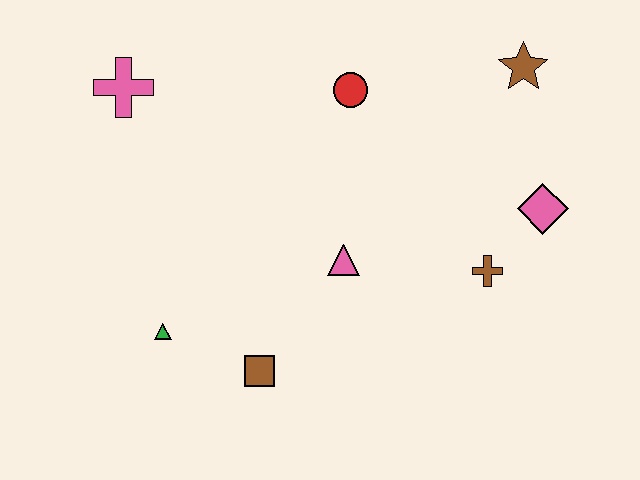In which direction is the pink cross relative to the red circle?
The pink cross is to the left of the red circle.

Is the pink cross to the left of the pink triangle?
Yes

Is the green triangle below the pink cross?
Yes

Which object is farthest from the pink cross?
The pink diamond is farthest from the pink cross.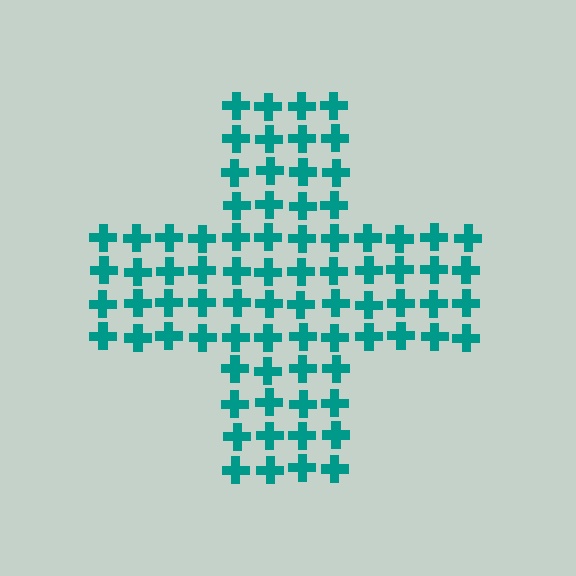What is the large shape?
The large shape is a cross.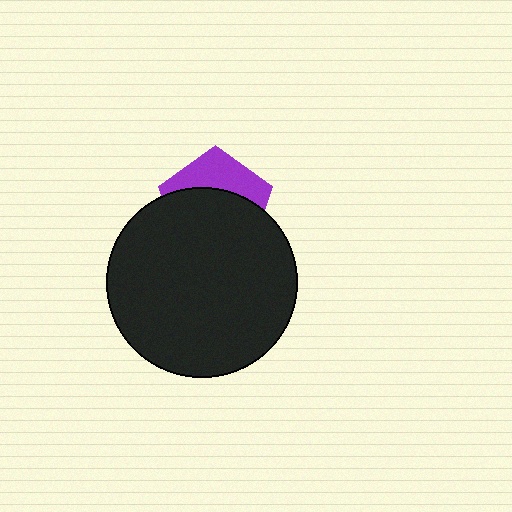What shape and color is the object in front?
The object in front is a black circle.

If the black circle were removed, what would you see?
You would see the complete purple pentagon.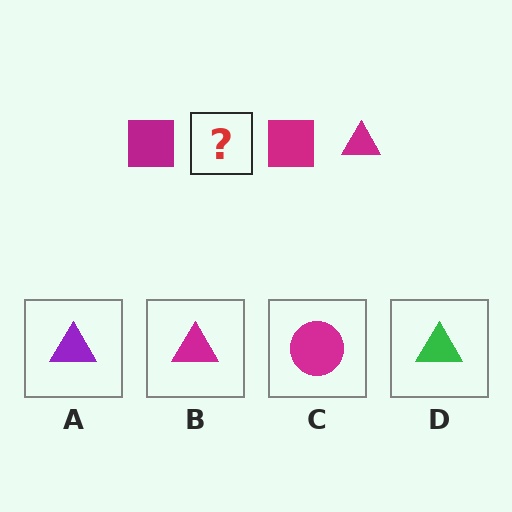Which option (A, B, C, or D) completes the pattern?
B.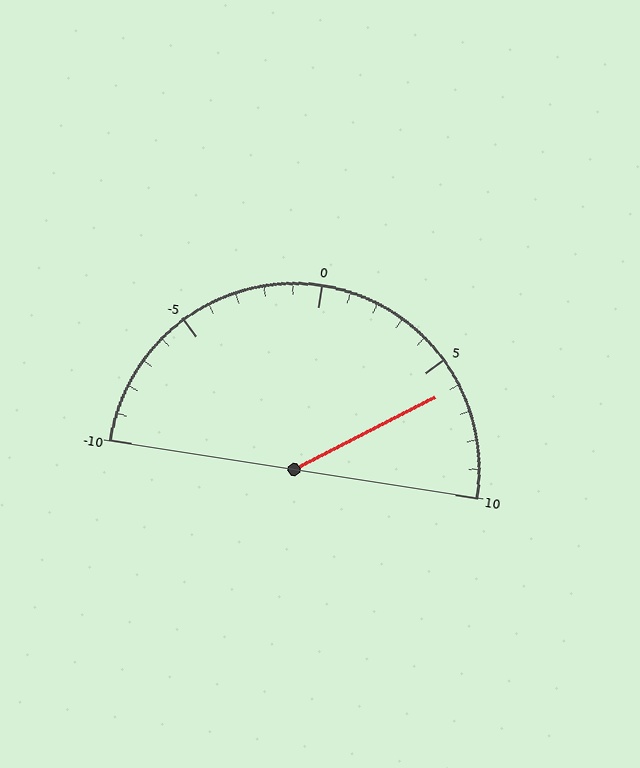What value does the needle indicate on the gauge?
The needle indicates approximately 6.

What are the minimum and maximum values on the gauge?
The gauge ranges from -10 to 10.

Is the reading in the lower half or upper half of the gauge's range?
The reading is in the upper half of the range (-10 to 10).